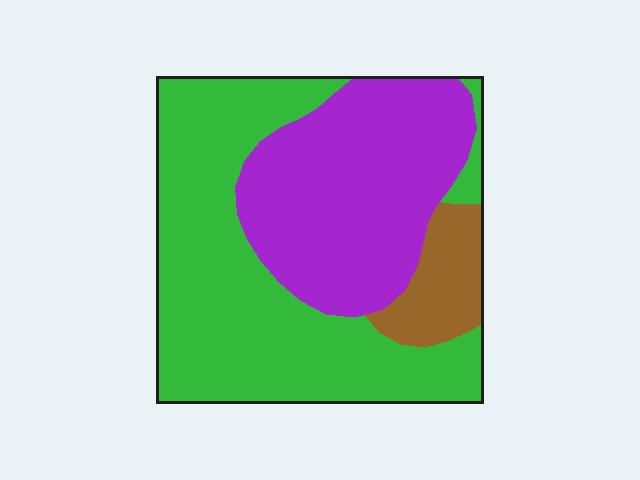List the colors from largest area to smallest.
From largest to smallest: green, purple, brown.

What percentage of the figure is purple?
Purple takes up between a quarter and a half of the figure.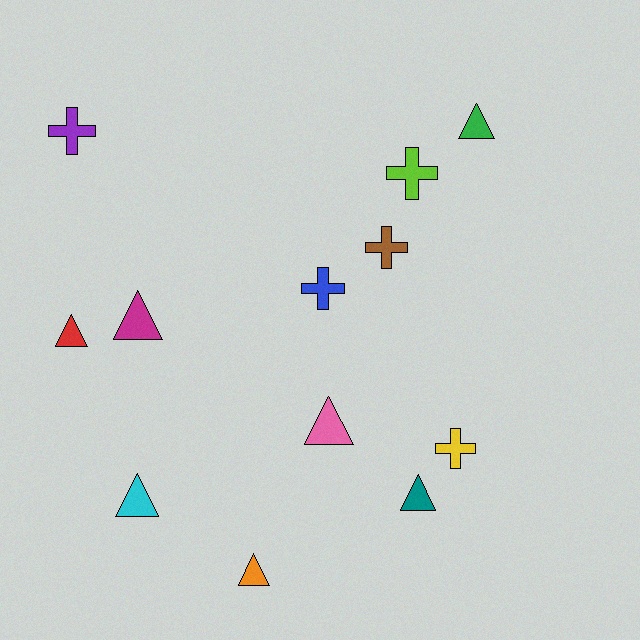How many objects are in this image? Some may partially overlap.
There are 12 objects.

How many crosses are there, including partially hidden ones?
There are 5 crosses.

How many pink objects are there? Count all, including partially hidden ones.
There is 1 pink object.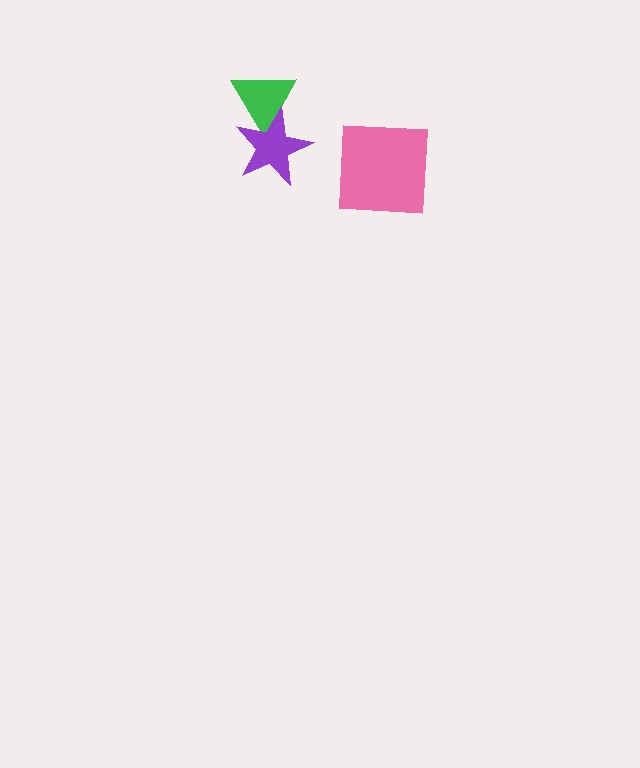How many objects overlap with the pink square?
0 objects overlap with the pink square.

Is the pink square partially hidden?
No, no other shape covers it.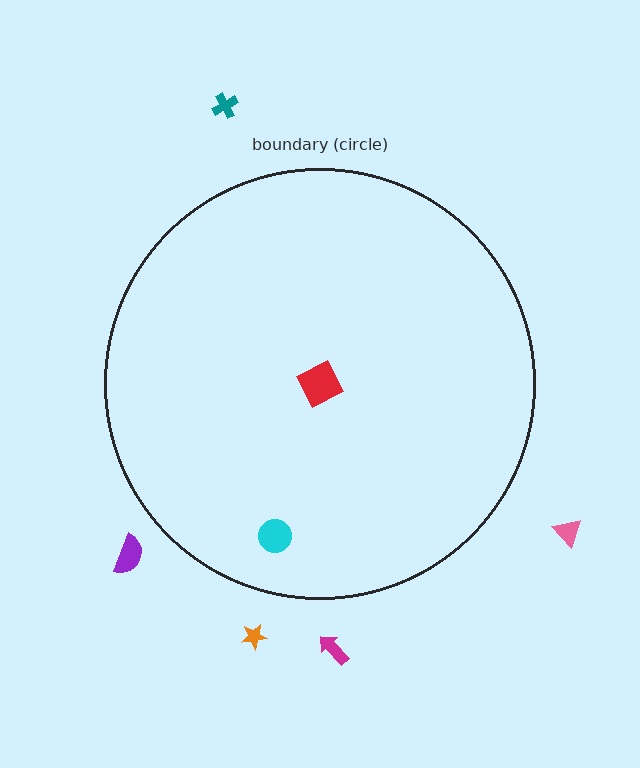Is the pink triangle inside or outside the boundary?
Outside.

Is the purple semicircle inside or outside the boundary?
Outside.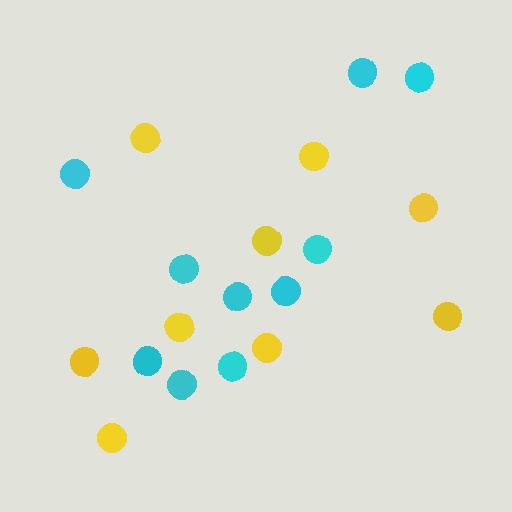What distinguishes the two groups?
There are 2 groups: one group of cyan circles (10) and one group of yellow circles (9).